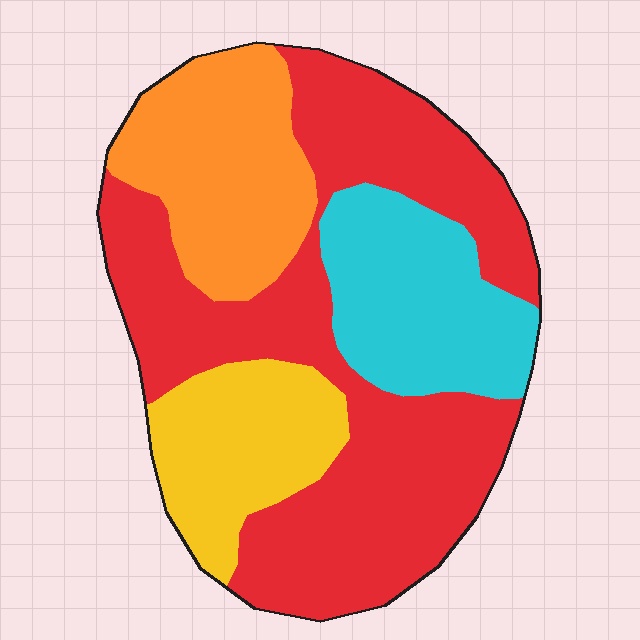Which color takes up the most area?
Red, at roughly 50%.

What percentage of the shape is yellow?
Yellow covers roughly 15% of the shape.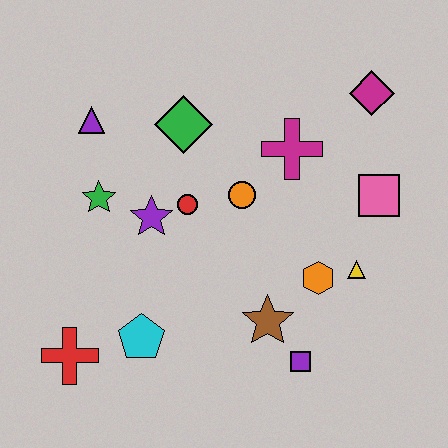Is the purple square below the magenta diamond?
Yes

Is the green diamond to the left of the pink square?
Yes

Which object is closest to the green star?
The purple star is closest to the green star.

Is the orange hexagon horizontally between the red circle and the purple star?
No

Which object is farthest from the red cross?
The magenta diamond is farthest from the red cross.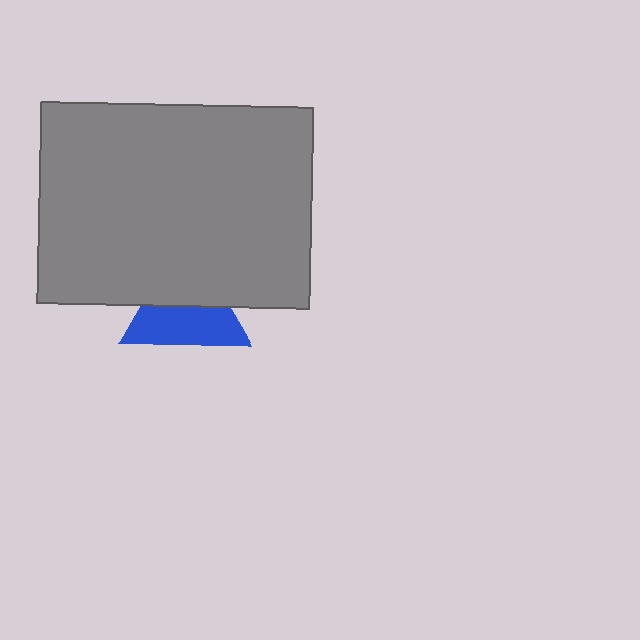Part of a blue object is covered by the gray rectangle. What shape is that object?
It is a triangle.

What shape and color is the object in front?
The object in front is a gray rectangle.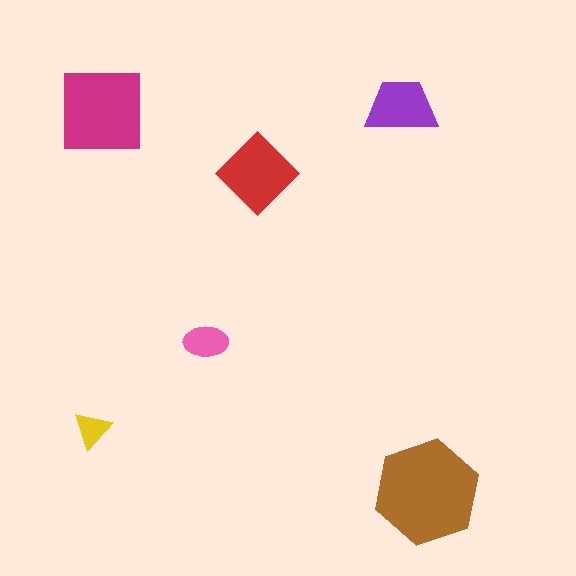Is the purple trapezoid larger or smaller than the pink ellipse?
Larger.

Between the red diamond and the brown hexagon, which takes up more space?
The brown hexagon.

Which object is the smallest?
The yellow triangle.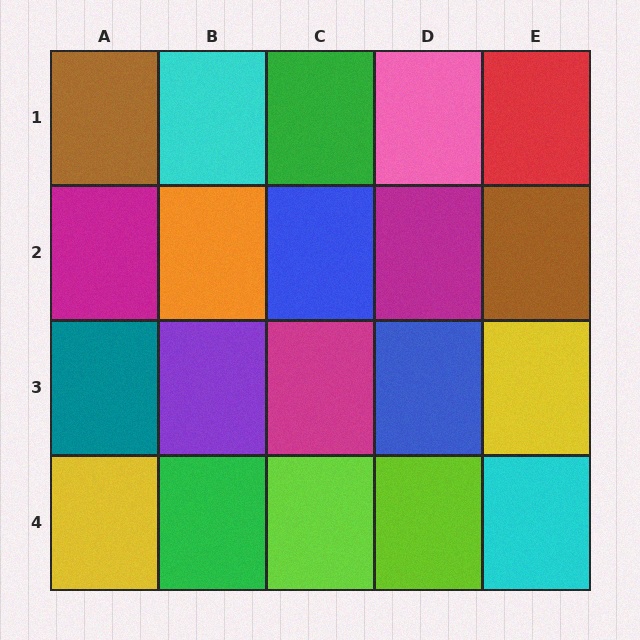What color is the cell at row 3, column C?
Magenta.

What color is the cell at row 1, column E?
Red.